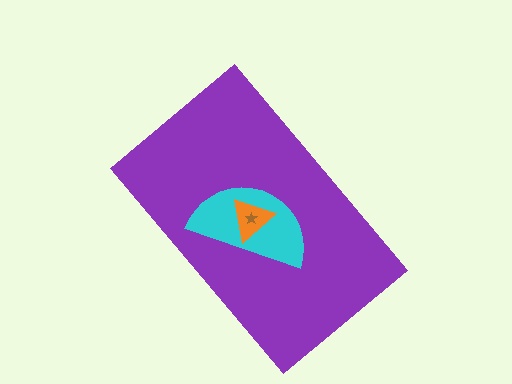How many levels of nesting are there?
4.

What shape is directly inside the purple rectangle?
The cyan semicircle.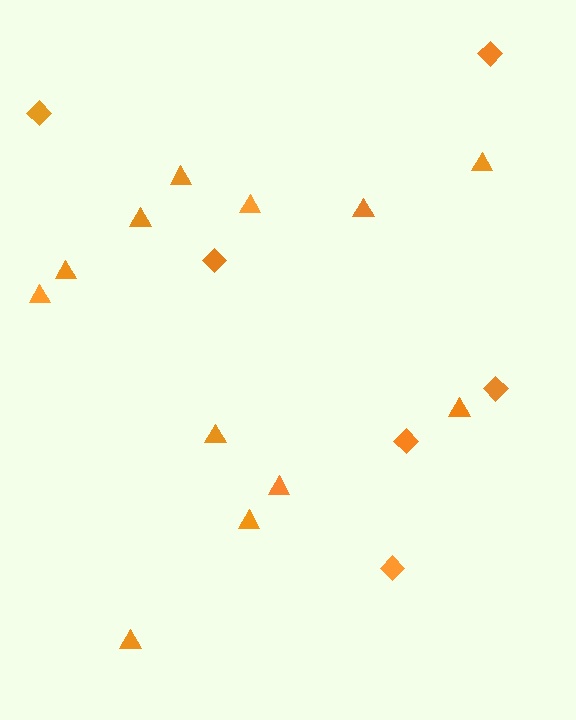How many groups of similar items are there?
There are 2 groups: one group of diamonds (6) and one group of triangles (12).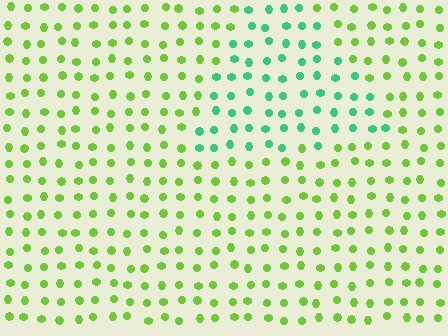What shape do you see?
I see a triangle.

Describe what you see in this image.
The image is filled with small lime elements in a uniform arrangement. A triangle-shaped region is visible where the elements are tinted to a slightly different hue, forming a subtle color boundary.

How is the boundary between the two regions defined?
The boundary is defined purely by a slight shift in hue (about 51 degrees). Spacing, size, and orientation are identical on both sides.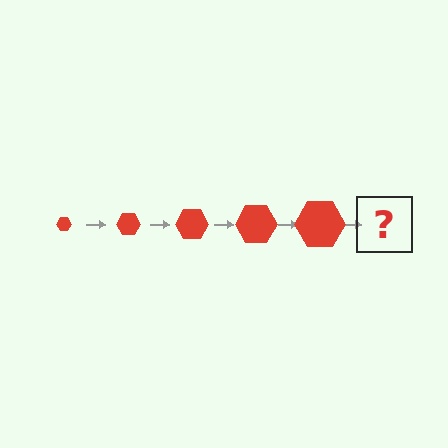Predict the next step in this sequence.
The next step is a red hexagon, larger than the previous one.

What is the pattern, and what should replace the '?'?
The pattern is that the hexagon gets progressively larger each step. The '?' should be a red hexagon, larger than the previous one.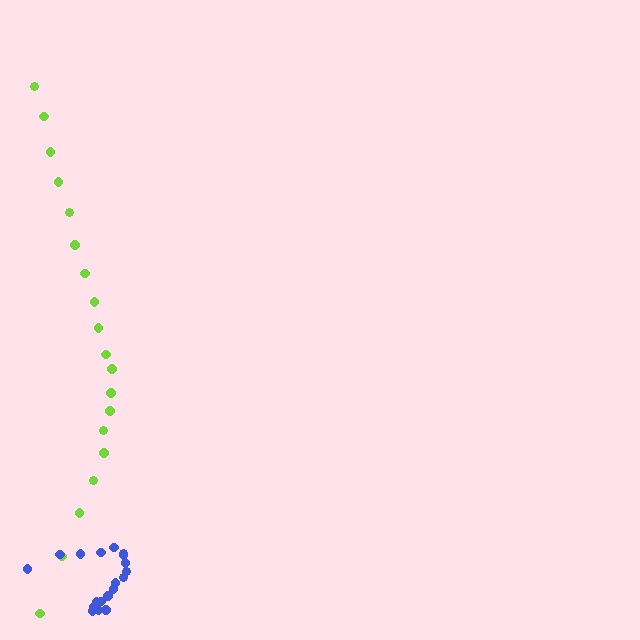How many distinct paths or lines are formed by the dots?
There are 2 distinct paths.